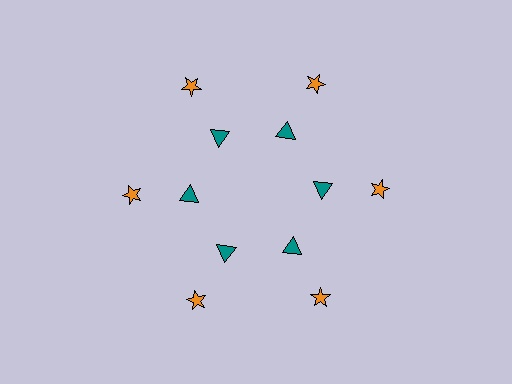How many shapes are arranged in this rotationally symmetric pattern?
There are 12 shapes, arranged in 6 groups of 2.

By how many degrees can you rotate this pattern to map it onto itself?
The pattern maps onto itself every 60 degrees of rotation.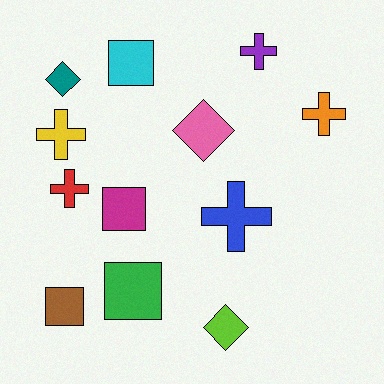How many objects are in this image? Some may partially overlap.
There are 12 objects.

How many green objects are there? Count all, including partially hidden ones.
There is 1 green object.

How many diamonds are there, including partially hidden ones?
There are 3 diamonds.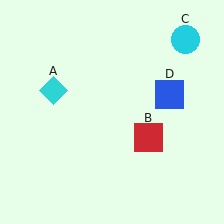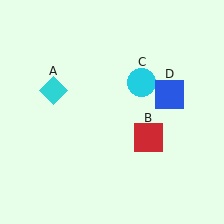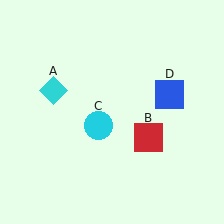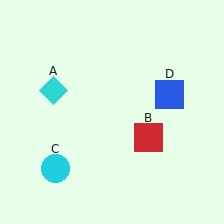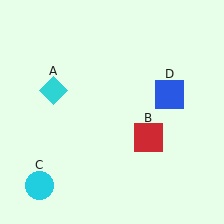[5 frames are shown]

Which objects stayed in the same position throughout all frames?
Cyan diamond (object A) and red square (object B) and blue square (object D) remained stationary.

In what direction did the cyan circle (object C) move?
The cyan circle (object C) moved down and to the left.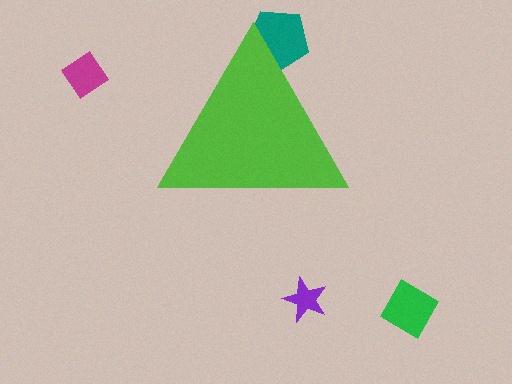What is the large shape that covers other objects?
A lime triangle.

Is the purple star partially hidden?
No, the purple star is fully visible.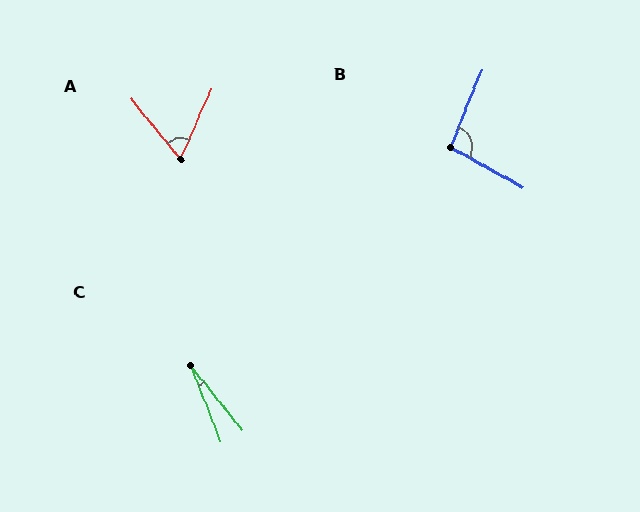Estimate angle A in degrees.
Approximately 63 degrees.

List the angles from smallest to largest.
C (17°), A (63°), B (97°).